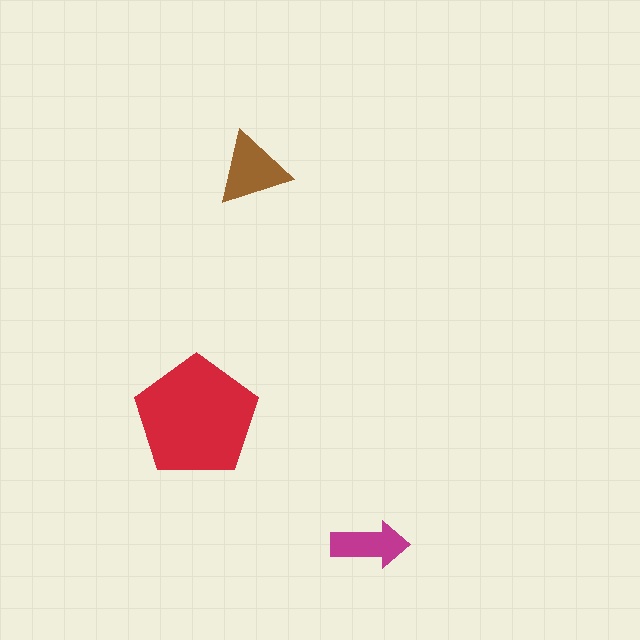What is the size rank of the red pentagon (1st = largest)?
1st.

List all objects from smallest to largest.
The magenta arrow, the brown triangle, the red pentagon.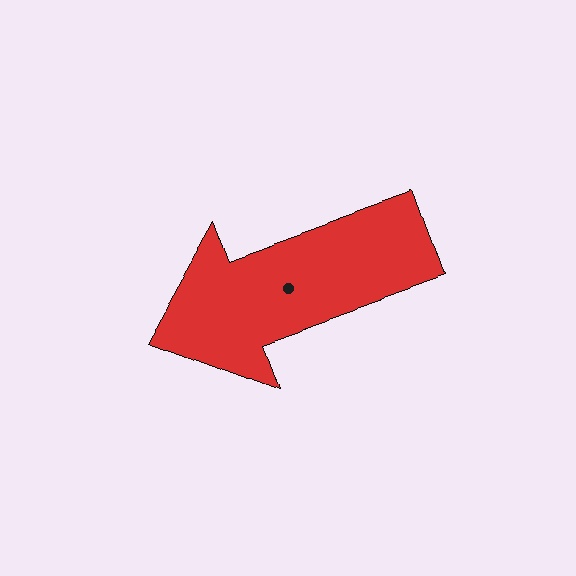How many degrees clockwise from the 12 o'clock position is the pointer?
Approximately 250 degrees.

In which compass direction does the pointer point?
West.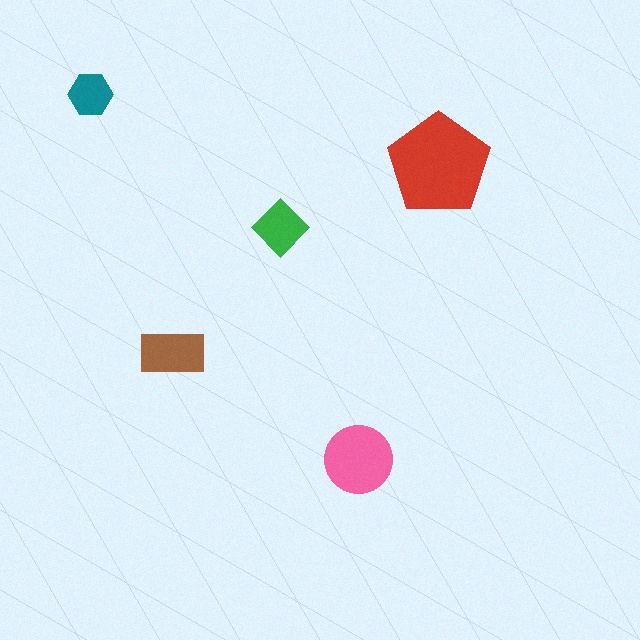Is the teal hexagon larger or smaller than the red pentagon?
Smaller.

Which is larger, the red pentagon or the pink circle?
The red pentagon.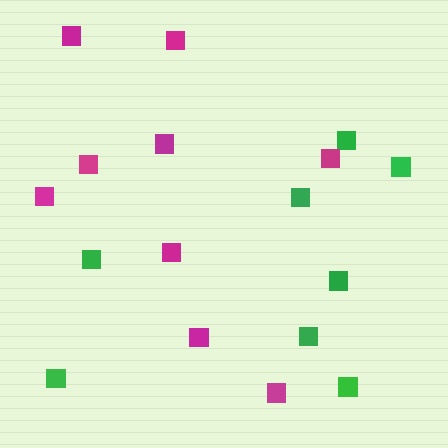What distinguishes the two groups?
There are 2 groups: one group of green squares (8) and one group of magenta squares (9).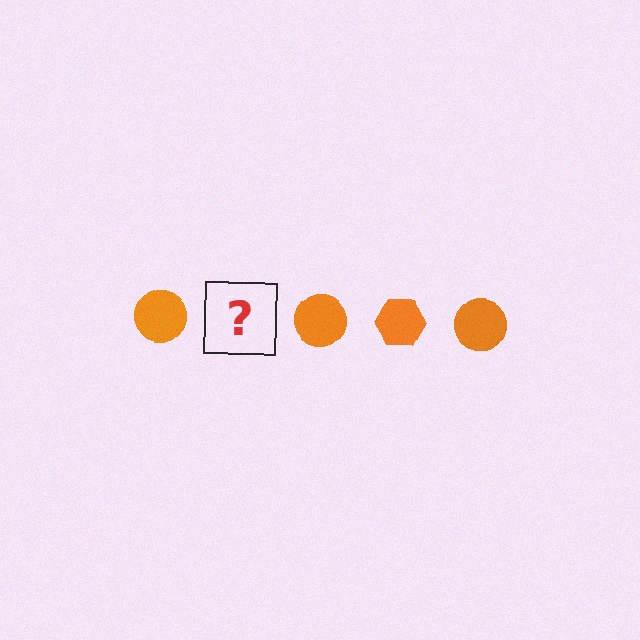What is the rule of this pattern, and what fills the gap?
The rule is that the pattern cycles through circle, hexagon shapes in orange. The gap should be filled with an orange hexagon.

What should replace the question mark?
The question mark should be replaced with an orange hexagon.